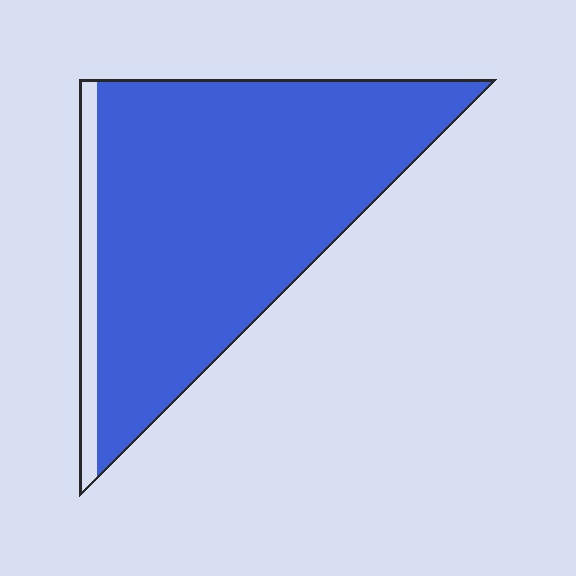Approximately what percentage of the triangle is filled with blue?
Approximately 90%.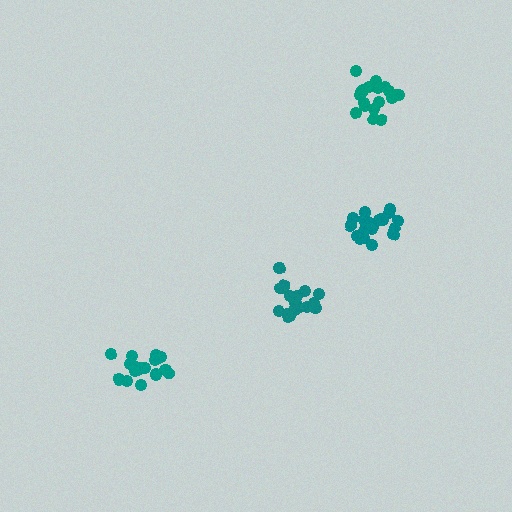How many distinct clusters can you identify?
There are 4 distinct clusters.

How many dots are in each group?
Group 1: 19 dots, Group 2: 20 dots, Group 3: 20 dots, Group 4: 18 dots (77 total).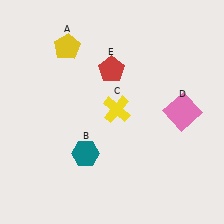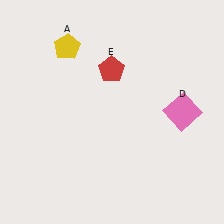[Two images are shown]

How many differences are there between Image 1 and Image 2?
There are 2 differences between the two images.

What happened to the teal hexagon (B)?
The teal hexagon (B) was removed in Image 2. It was in the bottom-left area of Image 1.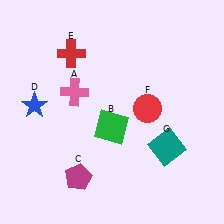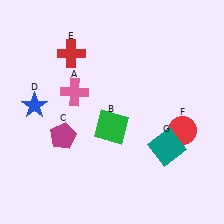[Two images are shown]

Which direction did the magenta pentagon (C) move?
The magenta pentagon (C) moved up.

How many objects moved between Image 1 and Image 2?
2 objects moved between the two images.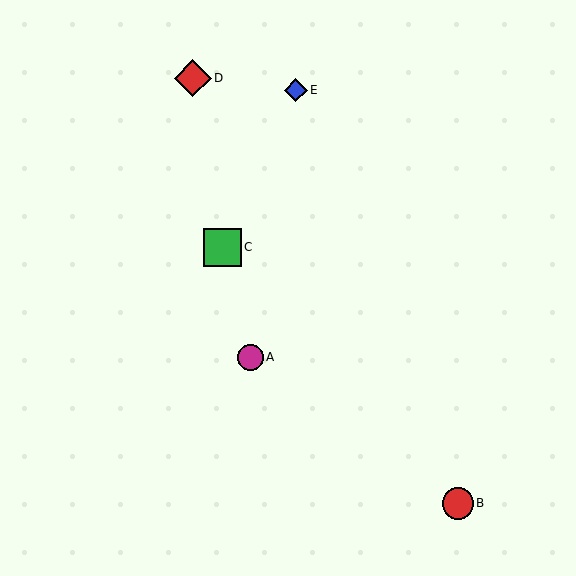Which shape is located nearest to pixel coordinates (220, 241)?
The green square (labeled C) at (222, 247) is nearest to that location.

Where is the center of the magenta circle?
The center of the magenta circle is at (250, 357).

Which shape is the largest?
The green square (labeled C) is the largest.